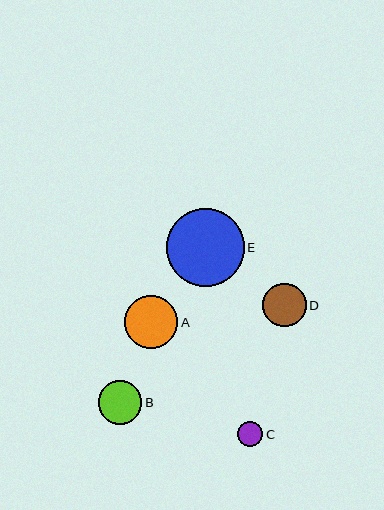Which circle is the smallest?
Circle C is the smallest with a size of approximately 25 pixels.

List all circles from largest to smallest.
From largest to smallest: E, A, D, B, C.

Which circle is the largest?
Circle E is the largest with a size of approximately 78 pixels.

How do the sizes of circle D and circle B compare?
Circle D and circle B are approximately the same size.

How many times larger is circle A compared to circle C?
Circle A is approximately 2.1 times the size of circle C.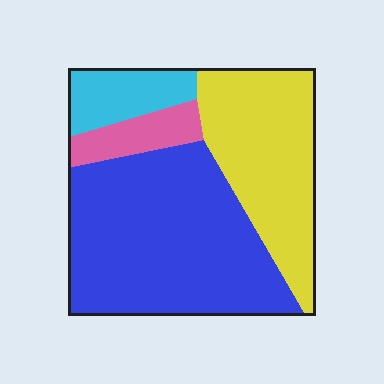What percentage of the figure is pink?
Pink covers about 10% of the figure.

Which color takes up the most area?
Blue, at roughly 50%.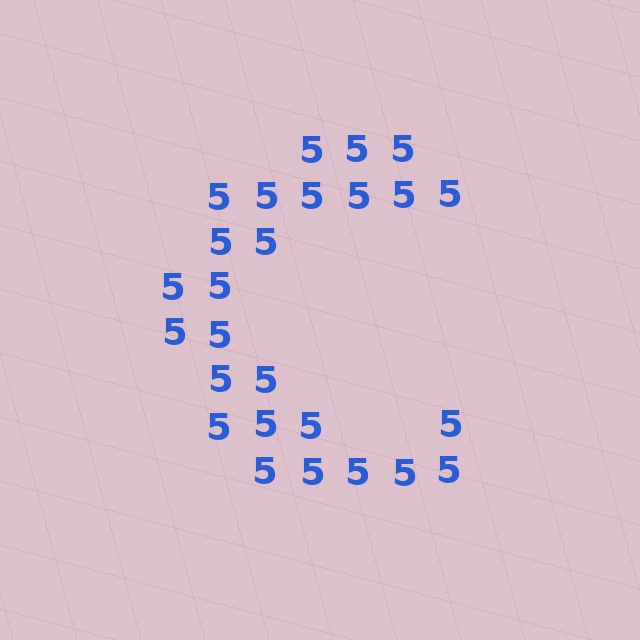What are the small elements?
The small elements are digit 5's.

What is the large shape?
The large shape is the letter C.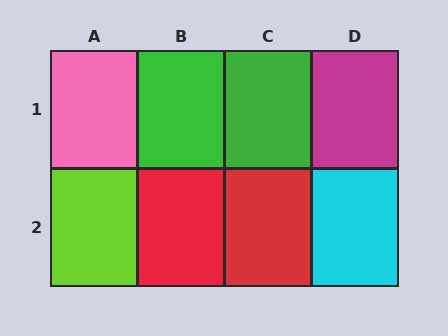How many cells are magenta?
1 cell is magenta.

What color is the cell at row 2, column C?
Red.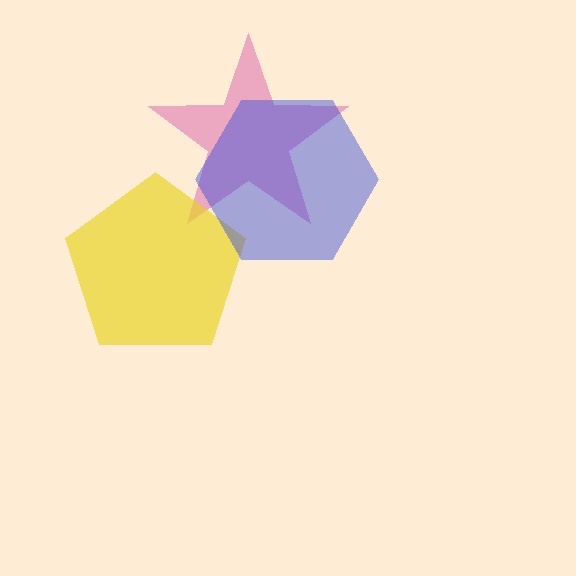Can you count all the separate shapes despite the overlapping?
Yes, there are 3 separate shapes.